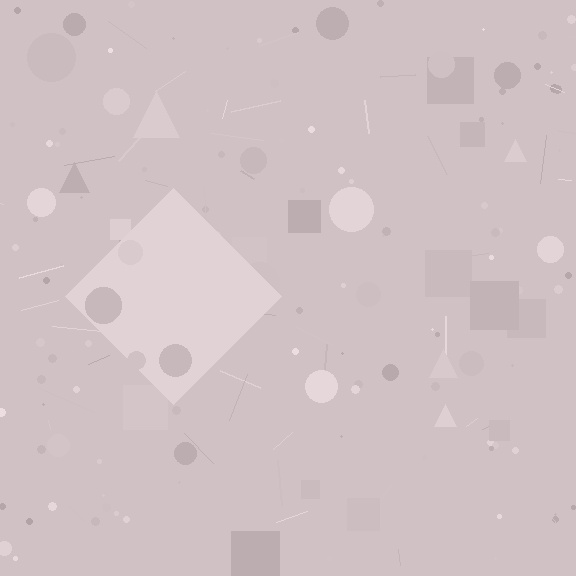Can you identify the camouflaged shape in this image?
The camouflaged shape is a diamond.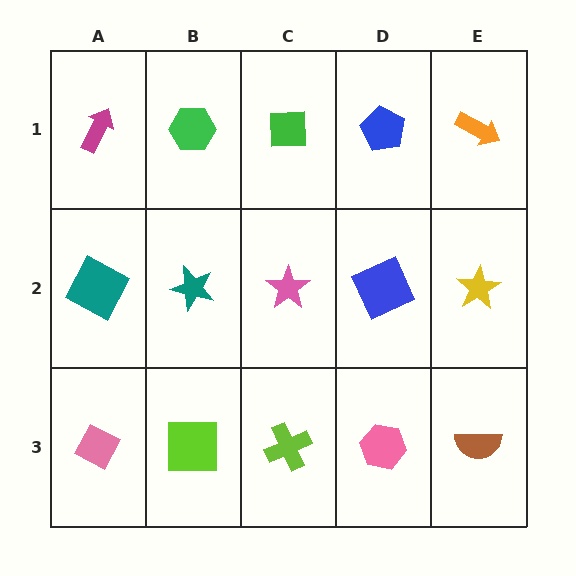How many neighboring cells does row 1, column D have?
3.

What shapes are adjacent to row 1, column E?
A yellow star (row 2, column E), a blue pentagon (row 1, column D).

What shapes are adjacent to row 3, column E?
A yellow star (row 2, column E), a pink hexagon (row 3, column D).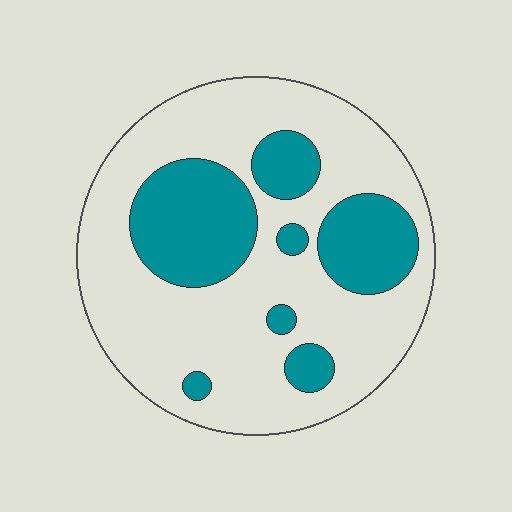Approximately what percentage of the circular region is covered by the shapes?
Approximately 30%.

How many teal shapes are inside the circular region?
7.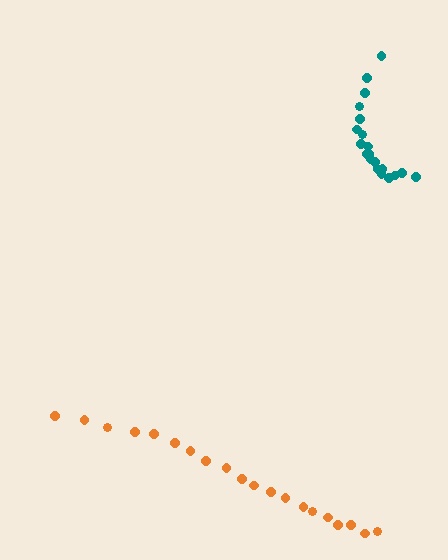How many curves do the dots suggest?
There are 2 distinct paths.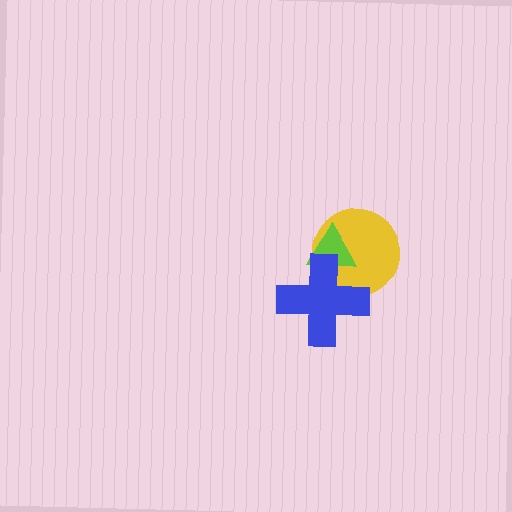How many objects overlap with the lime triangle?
2 objects overlap with the lime triangle.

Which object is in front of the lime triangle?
The blue cross is in front of the lime triangle.